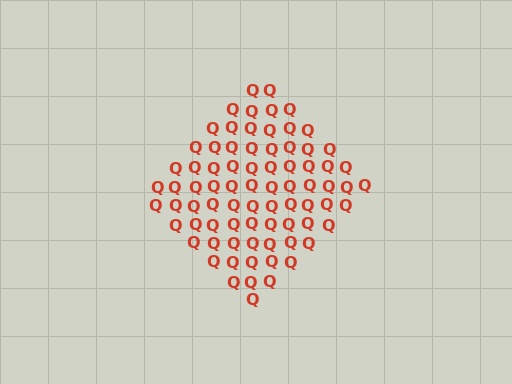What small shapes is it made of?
It is made of small letter Q's.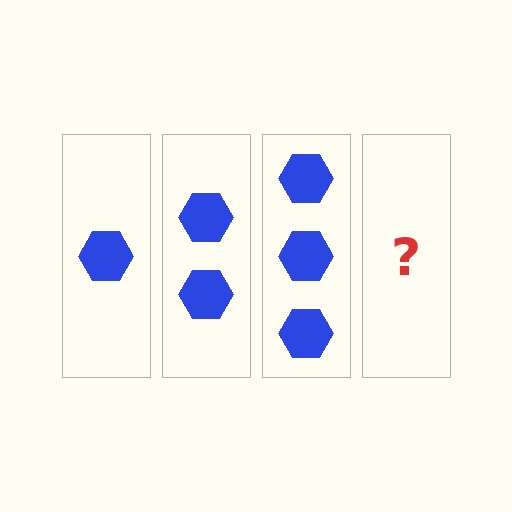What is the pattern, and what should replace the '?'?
The pattern is that each step adds one more hexagon. The '?' should be 4 hexagons.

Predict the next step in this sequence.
The next step is 4 hexagons.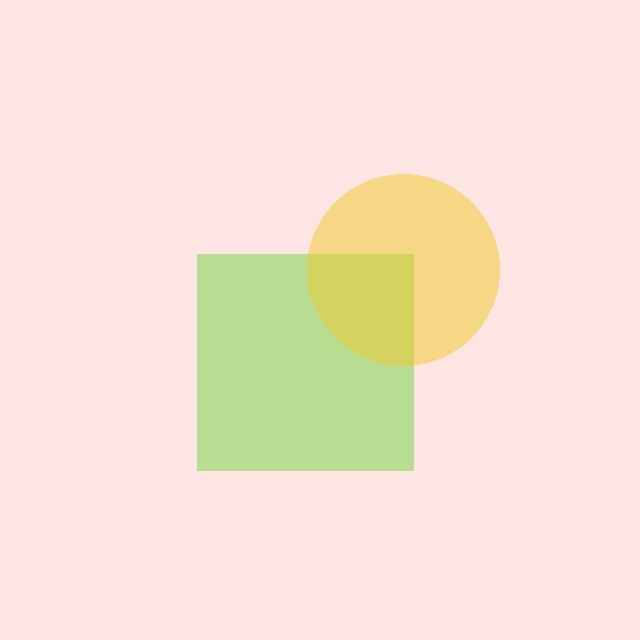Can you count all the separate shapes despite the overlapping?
Yes, there are 2 separate shapes.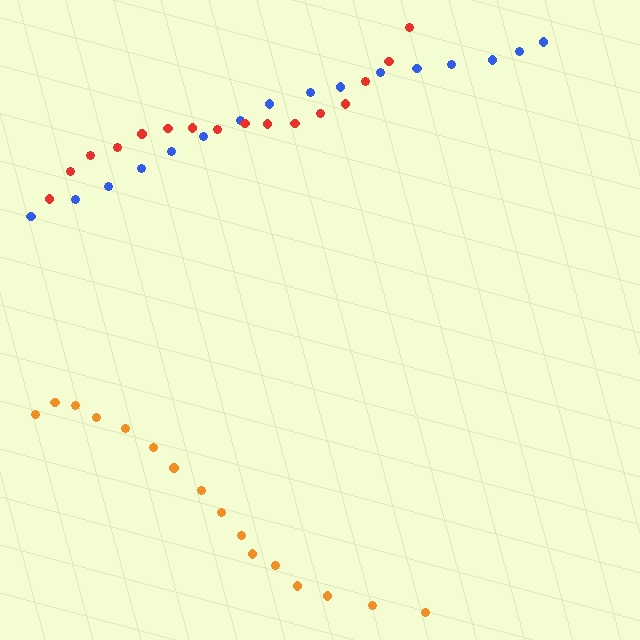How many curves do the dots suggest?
There are 3 distinct paths.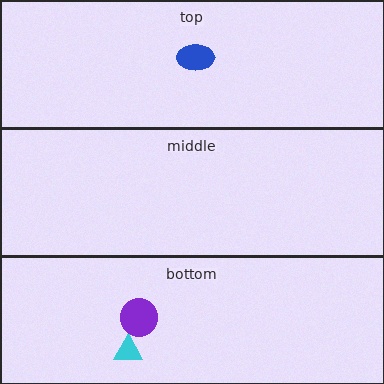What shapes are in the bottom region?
The cyan triangle, the purple circle.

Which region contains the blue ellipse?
The top region.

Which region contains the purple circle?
The bottom region.